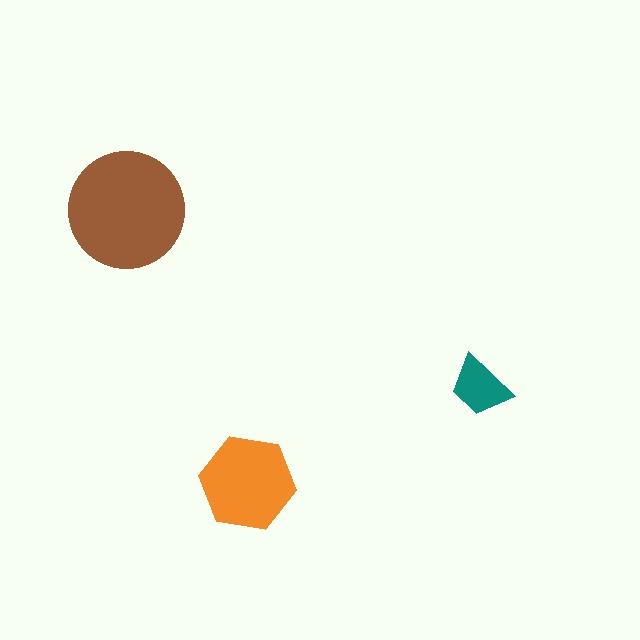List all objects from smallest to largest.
The teal trapezoid, the orange hexagon, the brown circle.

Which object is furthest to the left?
The brown circle is leftmost.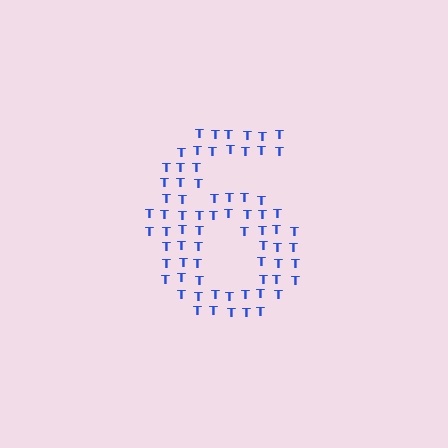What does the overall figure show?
The overall figure shows the digit 6.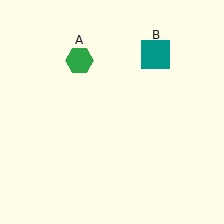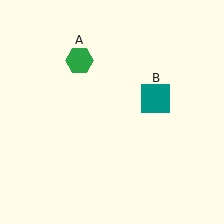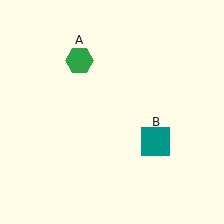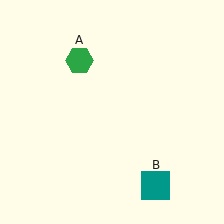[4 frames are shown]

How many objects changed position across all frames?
1 object changed position: teal square (object B).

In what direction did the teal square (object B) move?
The teal square (object B) moved down.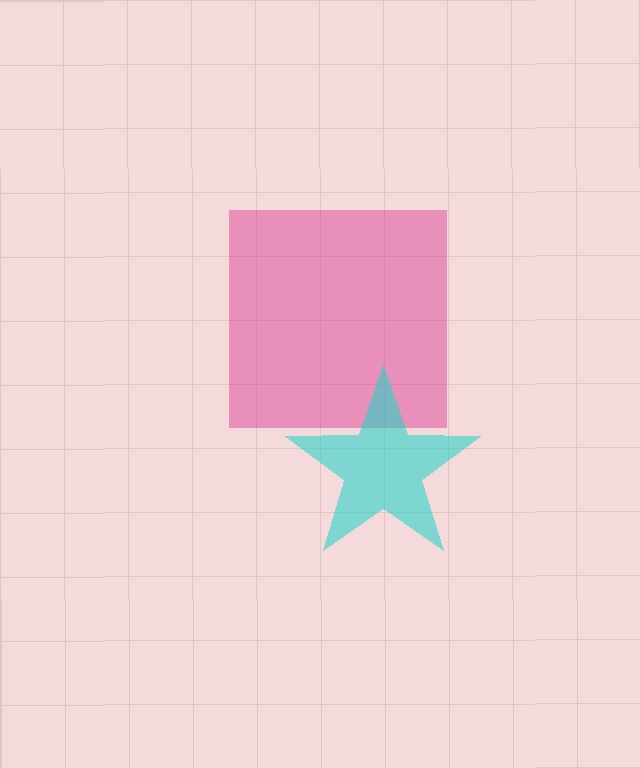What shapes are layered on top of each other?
The layered shapes are: a magenta square, a cyan star.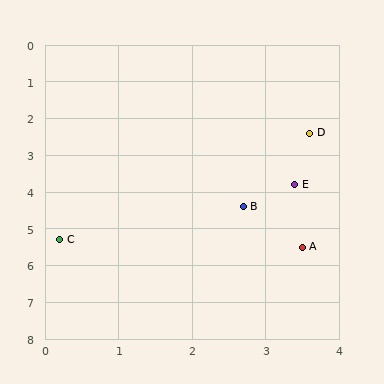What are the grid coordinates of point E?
Point E is at approximately (3.4, 3.8).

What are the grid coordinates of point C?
Point C is at approximately (0.2, 5.3).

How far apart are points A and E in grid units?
Points A and E are about 1.7 grid units apart.